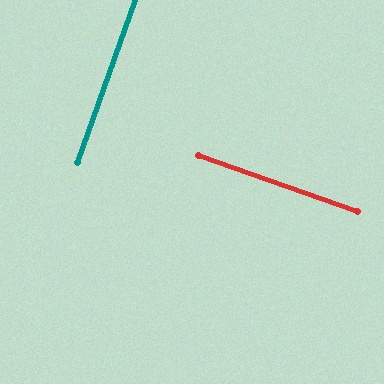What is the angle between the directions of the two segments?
Approximately 90 degrees.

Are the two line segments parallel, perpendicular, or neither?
Perpendicular — they meet at approximately 90°.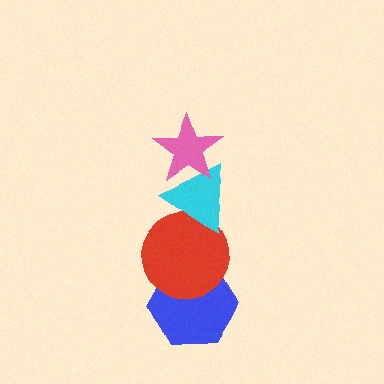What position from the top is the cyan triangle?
The cyan triangle is 2nd from the top.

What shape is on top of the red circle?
The cyan triangle is on top of the red circle.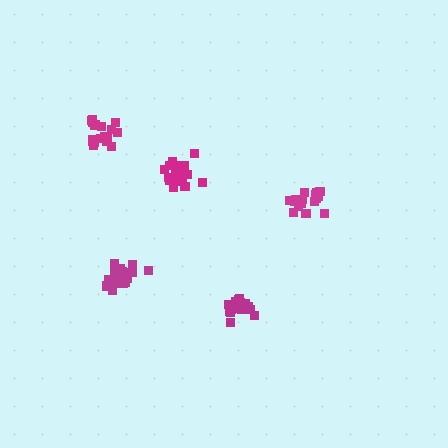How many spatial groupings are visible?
There are 5 spatial groupings.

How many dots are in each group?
Group 1: 19 dots, Group 2: 17 dots, Group 3: 20 dots, Group 4: 16 dots, Group 5: 18 dots (90 total).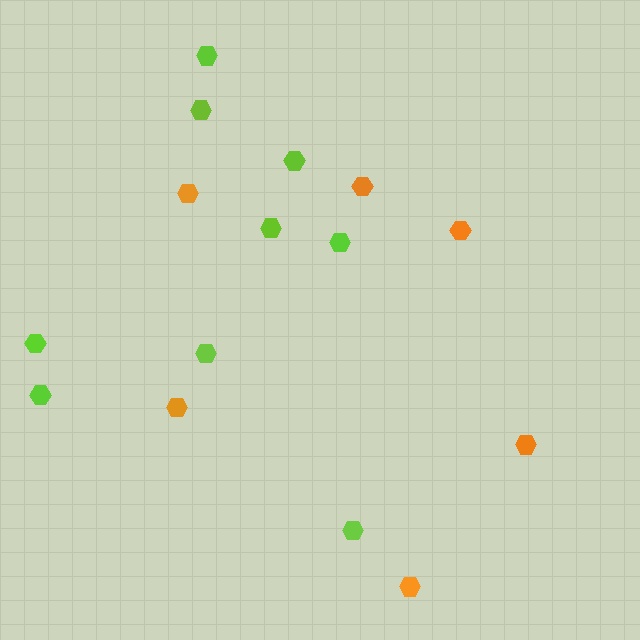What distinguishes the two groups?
There are 2 groups: one group of orange hexagons (6) and one group of lime hexagons (9).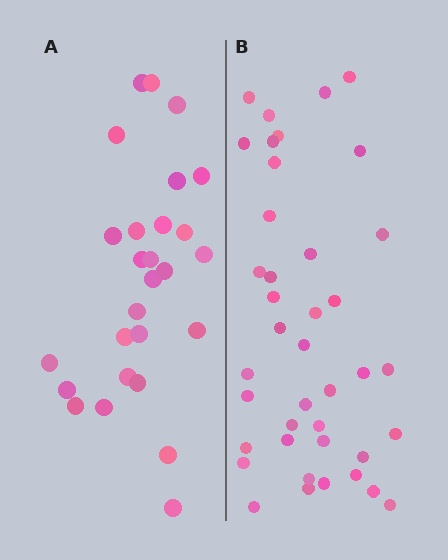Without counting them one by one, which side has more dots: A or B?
Region B (the right region) has more dots.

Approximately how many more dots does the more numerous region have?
Region B has approximately 15 more dots than region A.